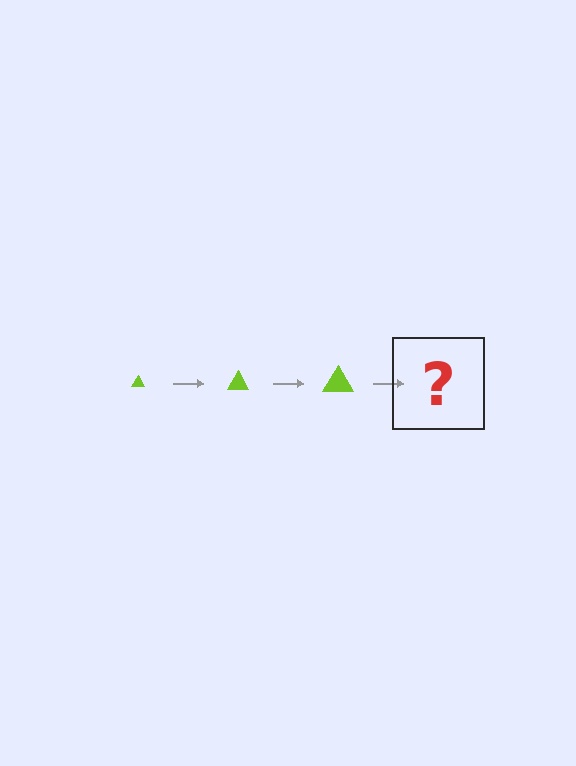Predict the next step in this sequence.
The next step is a lime triangle, larger than the previous one.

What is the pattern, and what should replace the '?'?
The pattern is that the triangle gets progressively larger each step. The '?' should be a lime triangle, larger than the previous one.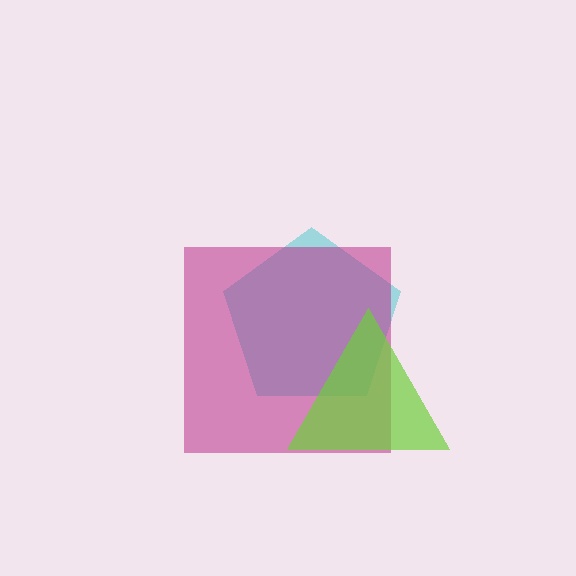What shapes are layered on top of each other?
The layered shapes are: a cyan pentagon, a magenta square, a lime triangle.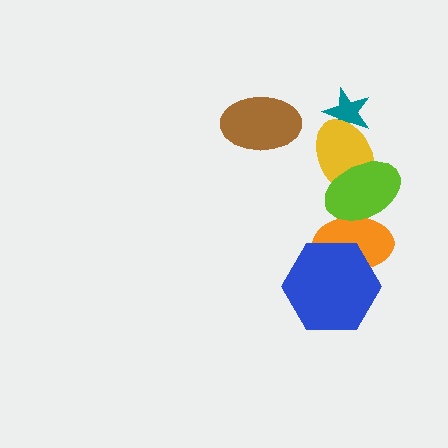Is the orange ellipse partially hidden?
Yes, it is partially covered by another shape.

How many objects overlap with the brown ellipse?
0 objects overlap with the brown ellipse.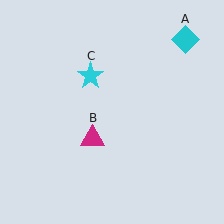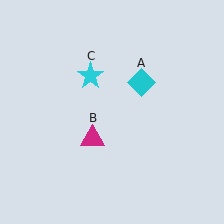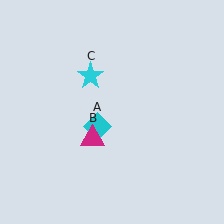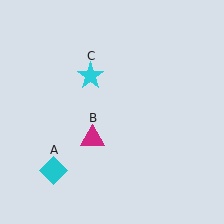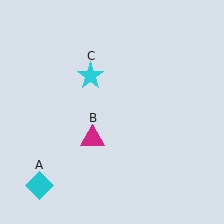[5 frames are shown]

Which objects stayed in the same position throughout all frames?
Magenta triangle (object B) and cyan star (object C) remained stationary.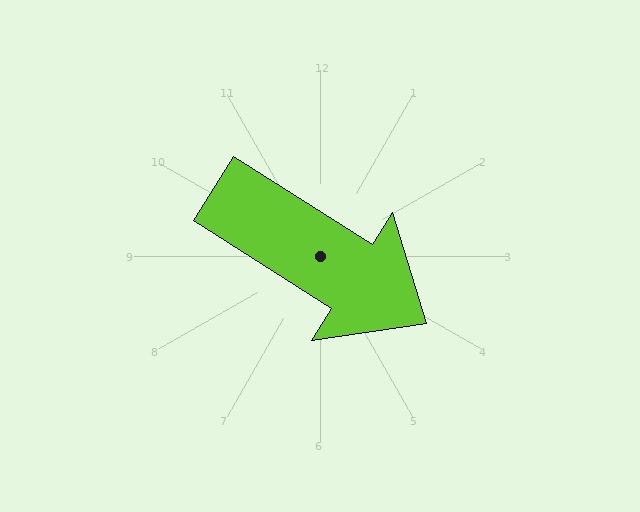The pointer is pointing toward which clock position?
Roughly 4 o'clock.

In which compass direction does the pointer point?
Southeast.